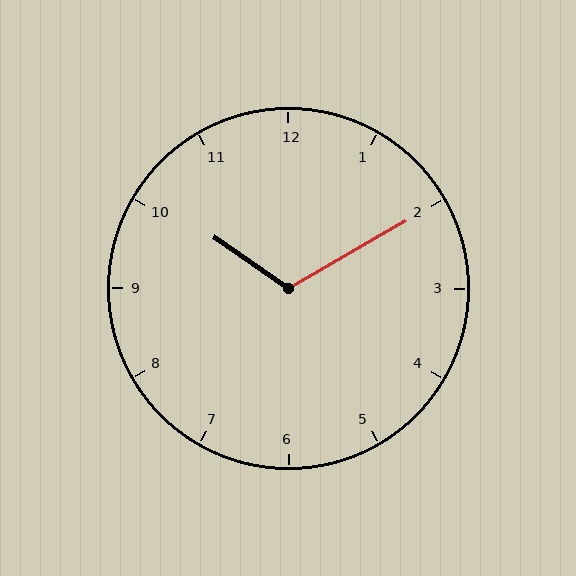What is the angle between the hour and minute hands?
Approximately 115 degrees.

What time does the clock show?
10:10.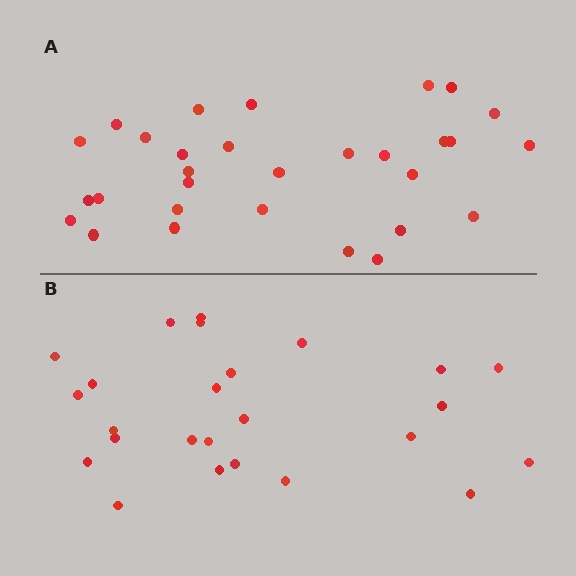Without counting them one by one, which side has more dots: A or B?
Region A (the top region) has more dots.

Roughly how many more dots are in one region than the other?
Region A has about 5 more dots than region B.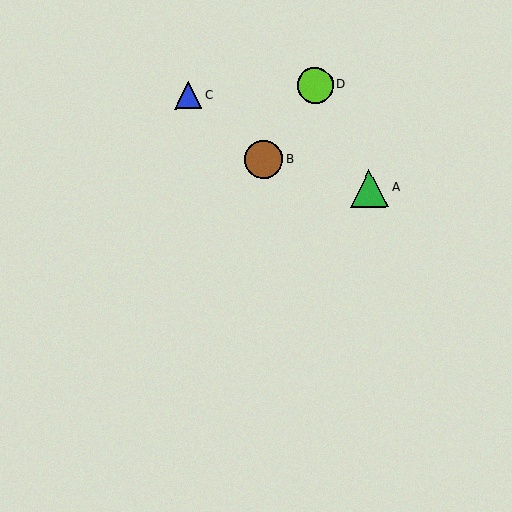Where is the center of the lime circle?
The center of the lime circle is at (315, 85).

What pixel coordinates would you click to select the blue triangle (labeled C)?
Click at (188, 95) to select the blue triangle C.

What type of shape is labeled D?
Shape D is a lime circle.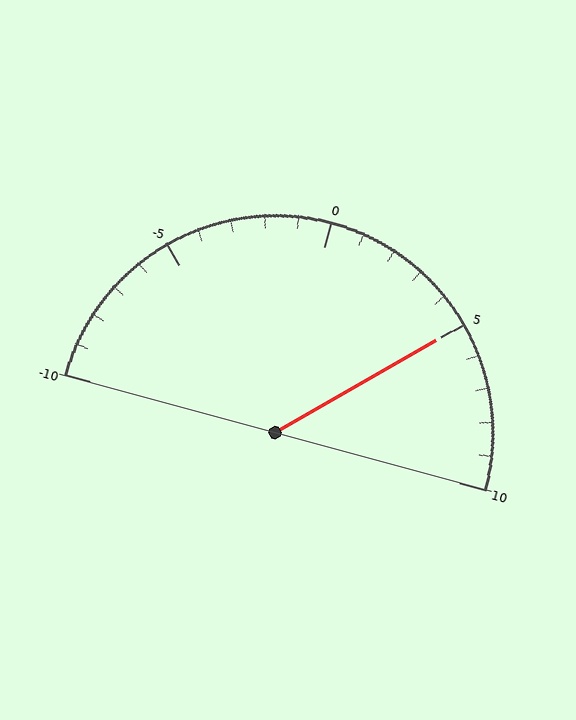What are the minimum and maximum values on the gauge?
The gauge ranges from -10 to 10.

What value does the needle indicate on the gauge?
The needle indicates approximately 5.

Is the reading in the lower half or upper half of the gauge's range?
The reading is in the upper half of the range (-10 to 10).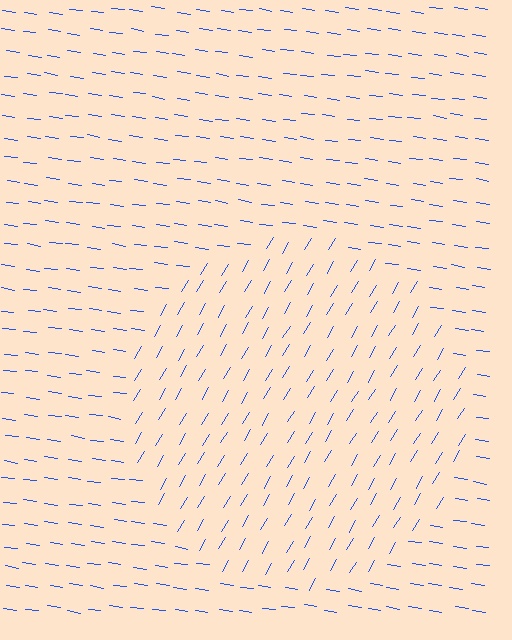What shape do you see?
I see a circle.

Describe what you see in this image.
The image is filled with small blue line segments. A circle region in the image has lines oriented differently from the surrounding lines, creating a visible texture boundary.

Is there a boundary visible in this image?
Yes, there is a texture boundary formed by a change in line orientation.